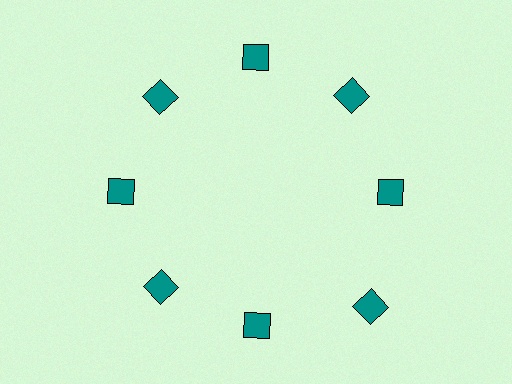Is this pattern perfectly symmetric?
No. The 8 teal squares are arranged in a ring, but one element near the 4 o'clock position is pushed outward from the center, breaking the 8-fold rotational symmetry.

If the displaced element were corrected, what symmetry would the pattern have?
It would have 8-fold rotational symmetry — the pattern would map onto itself every 45 degrees.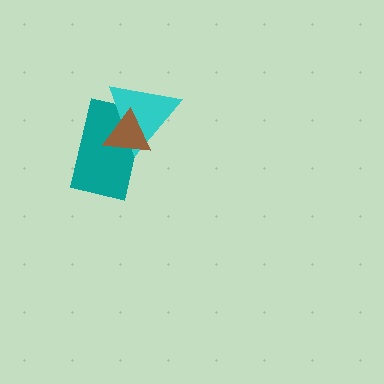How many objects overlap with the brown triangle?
2 objects overlap with the brown triangle.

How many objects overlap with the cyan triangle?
2 objects overlap with the cyan triangle.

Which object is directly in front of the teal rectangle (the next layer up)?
The cyan triangle is directly in front of the teal rectangle.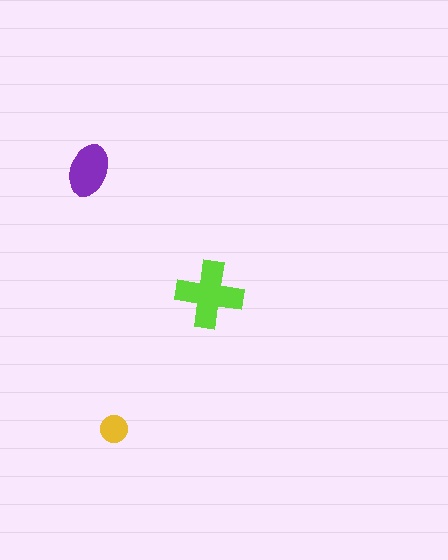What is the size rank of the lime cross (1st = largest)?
1st.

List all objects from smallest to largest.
The yellow circle, the purple ellipse, the lime cross.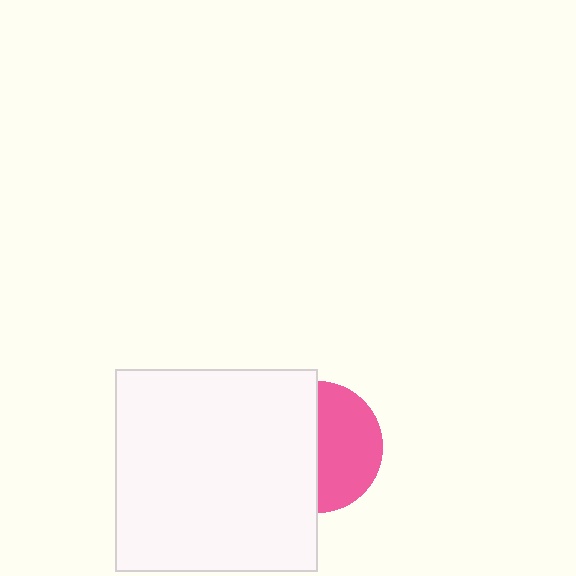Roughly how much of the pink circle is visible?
About half of it is visible (roughly 50%).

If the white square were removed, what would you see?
You would see the complete pink circle.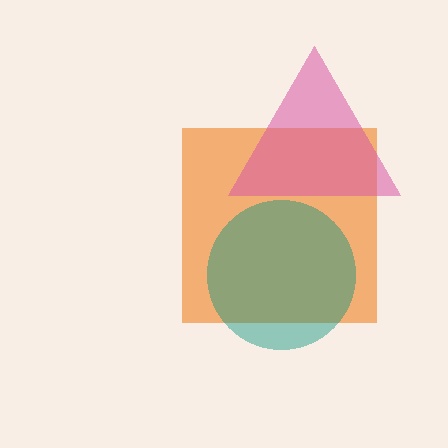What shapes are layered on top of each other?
The layered shapes are: an orange square, a pink triangle, a teal circle.